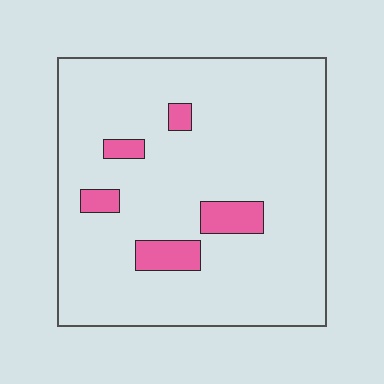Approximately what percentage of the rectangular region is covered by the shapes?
Approximately 10%.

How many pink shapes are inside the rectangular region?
5.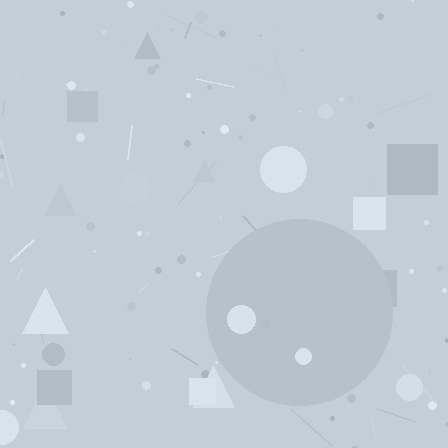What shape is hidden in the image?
A circle is hidden in the image.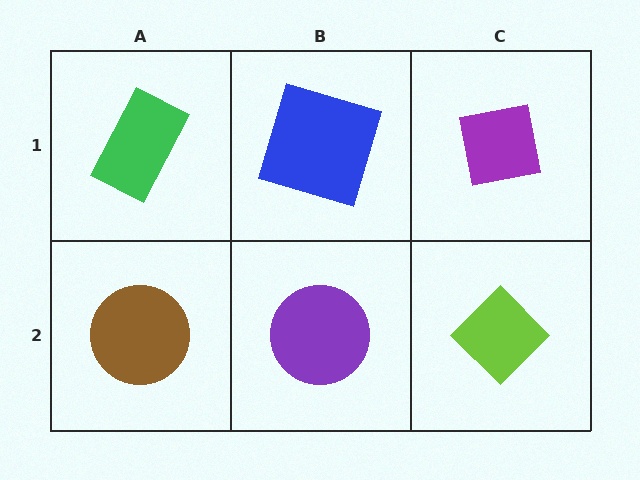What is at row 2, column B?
A purple circle.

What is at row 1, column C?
A purple square.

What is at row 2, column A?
A brown circle.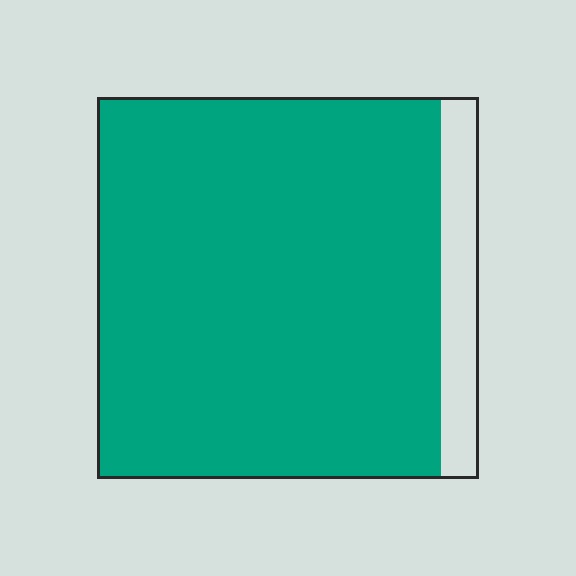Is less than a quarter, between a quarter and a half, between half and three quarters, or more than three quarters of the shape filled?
More than three quarters.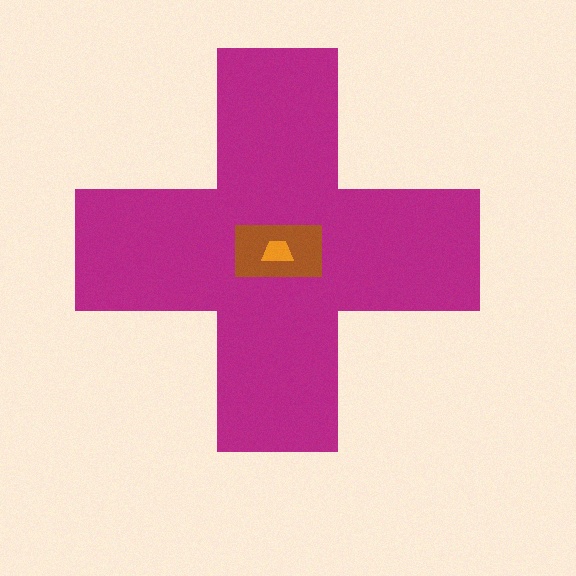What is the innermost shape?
The orange trapezoid.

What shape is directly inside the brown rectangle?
The orange trapezoid.